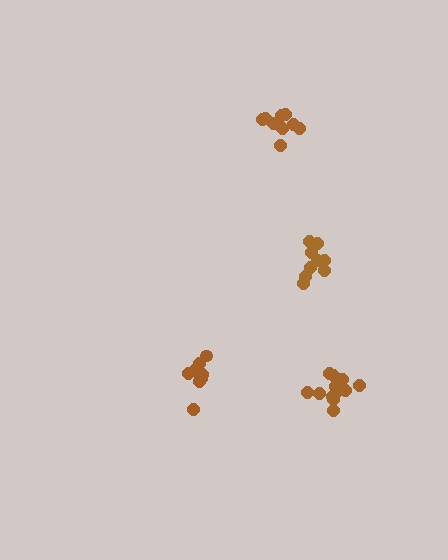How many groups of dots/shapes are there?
There are 4 groups.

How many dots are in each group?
Group 1: 9 dots, Group 2: 9 dots, Group 3: 9 dots, Group 4: 12 dots (39 total).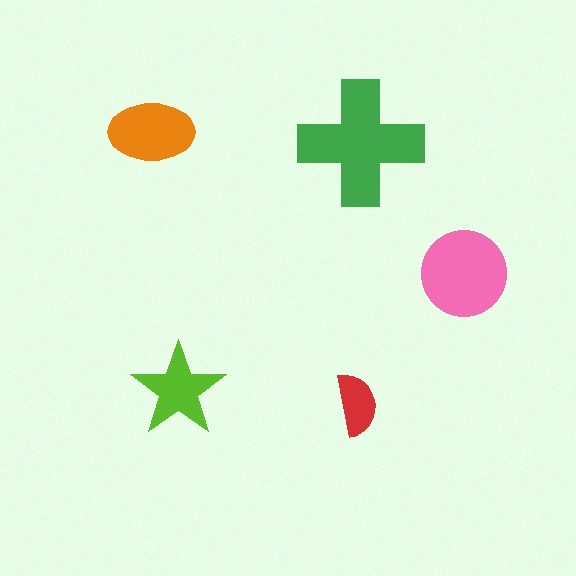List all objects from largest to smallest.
The green cross, the pink circle, the orange ellipse, the lime star, the red semicircle.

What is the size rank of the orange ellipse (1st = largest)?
3rd.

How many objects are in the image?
There are 5 objects in the image.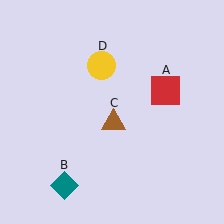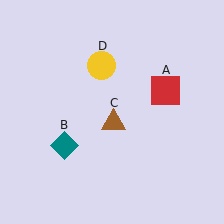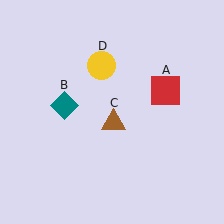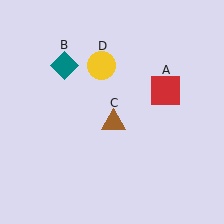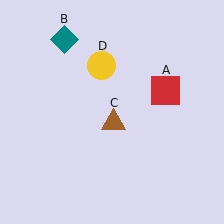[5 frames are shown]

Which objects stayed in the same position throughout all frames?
Red square (object A) and brown triangle (object C) and yellow circle (object D) remained stationary.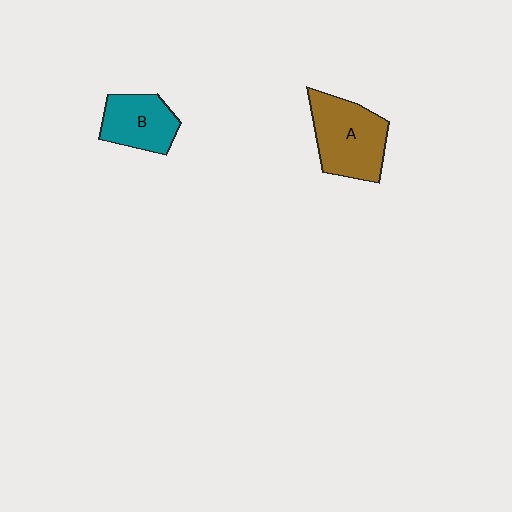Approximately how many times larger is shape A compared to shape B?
Approximately 1.4 times.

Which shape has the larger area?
Shape A (brown).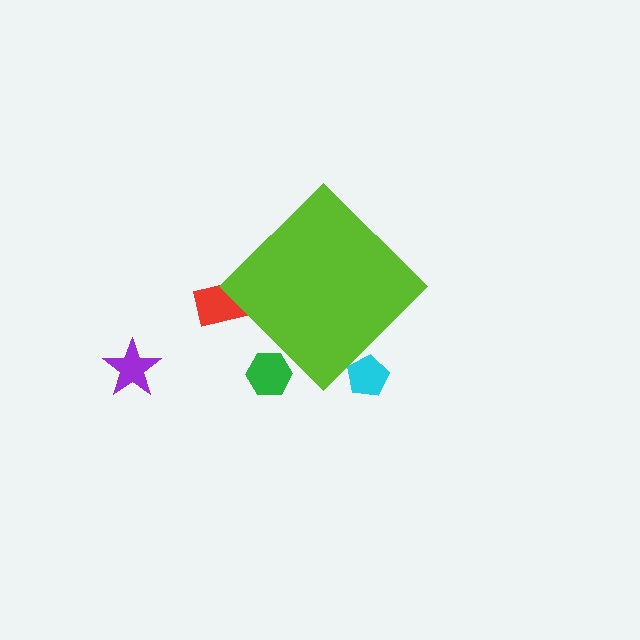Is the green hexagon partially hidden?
Yes, the green hexagon is partially hidden behind the lime diamond.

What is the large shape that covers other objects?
A lime diamond.